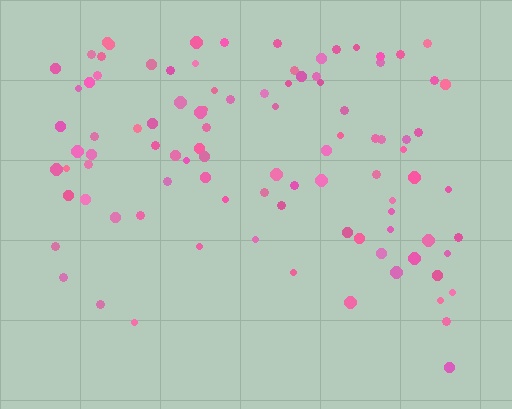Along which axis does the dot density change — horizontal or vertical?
Vertical.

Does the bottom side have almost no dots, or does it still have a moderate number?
Still a moderate number, just noticeably fewer than the top.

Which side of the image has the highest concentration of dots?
The top.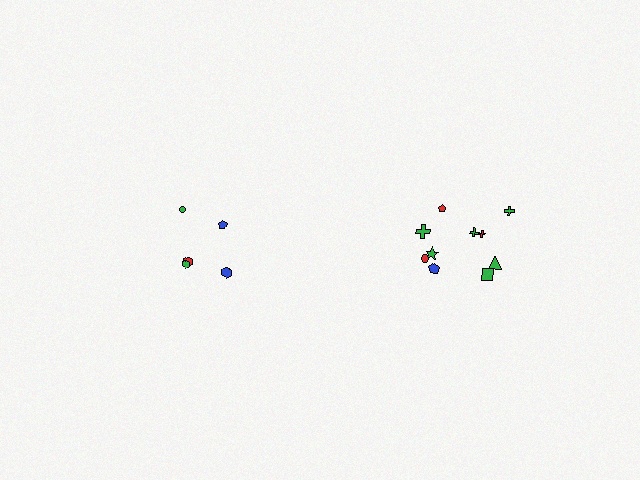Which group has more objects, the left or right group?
The right group.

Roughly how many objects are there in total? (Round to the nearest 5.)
Roughly 15 objects in total.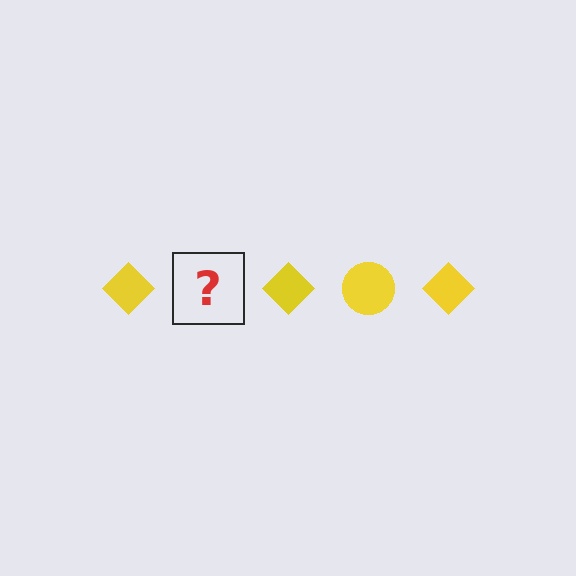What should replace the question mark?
The question mark should be replaced with a yellow circle.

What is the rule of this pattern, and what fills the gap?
The rule is that the pattern cycles through diamond, circle shapes in yellow. The gap should be filled with a yellow circle.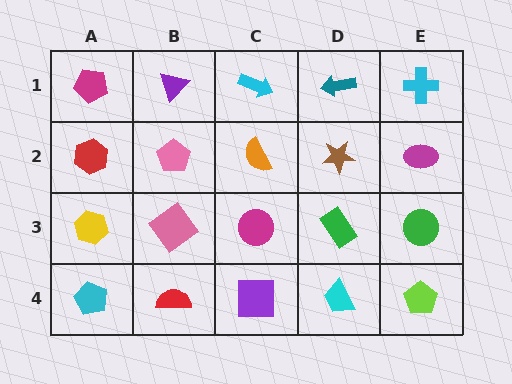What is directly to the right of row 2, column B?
An orange semicircle.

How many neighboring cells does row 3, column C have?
4.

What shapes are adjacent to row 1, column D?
A brown star (row 2, column D), a cyan arrow (row 1, column C), a cyan cross (row 1, column E).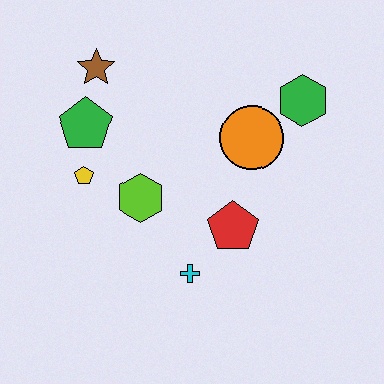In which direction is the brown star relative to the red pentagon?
The brown star is above the red pentagon.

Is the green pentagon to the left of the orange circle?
Yes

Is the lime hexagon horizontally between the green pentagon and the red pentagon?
Yes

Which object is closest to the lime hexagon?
The yellow pentagon is closest to the lime hexagon.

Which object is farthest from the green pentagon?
The green hexagon is farthest from the green pentagon.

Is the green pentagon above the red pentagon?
Yes